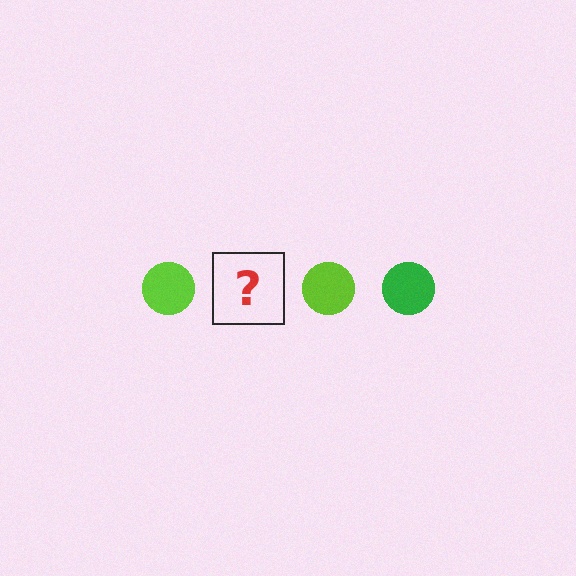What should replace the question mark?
The question mark should be replaced with a green circle.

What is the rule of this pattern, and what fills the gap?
The rule is that the pattern cycles through lime, green circles. The gap should be filled with a green circle.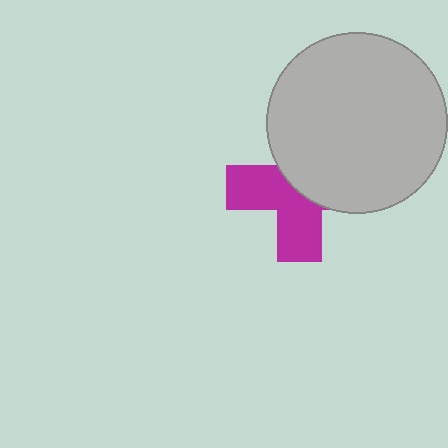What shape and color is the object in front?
The object in front is a light gray circle.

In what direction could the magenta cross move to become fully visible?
The magenta cross could move toward the lower-left. That would shift it out from behind the light gray circle entirely.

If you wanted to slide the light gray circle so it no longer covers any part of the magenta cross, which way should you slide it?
Slide it toward the upper-right — that is the most direct way to separate the two shapes.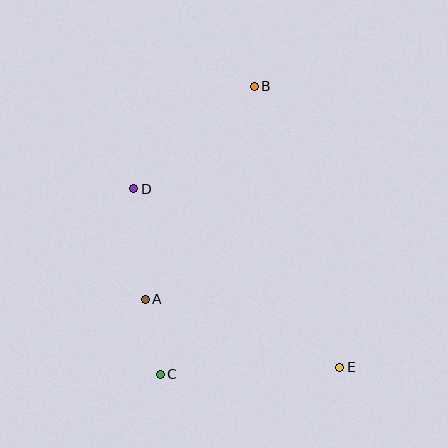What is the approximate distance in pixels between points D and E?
The distance between D and E is approximately 272 pixels.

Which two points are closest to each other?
Points A and C are closest to each other.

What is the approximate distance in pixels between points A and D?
The distance between A and D is approximately 111 pixels.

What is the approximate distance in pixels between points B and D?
The distance between B and D is approximately 158 pixels.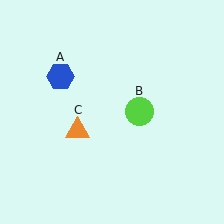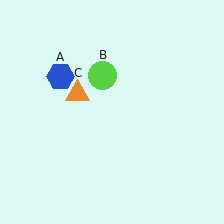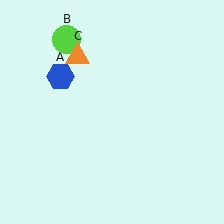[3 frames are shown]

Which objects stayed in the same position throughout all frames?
Blue hexagon (object A) remained stationary.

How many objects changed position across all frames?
2 objects changed position: lime circle (object B), orange triangle (object C).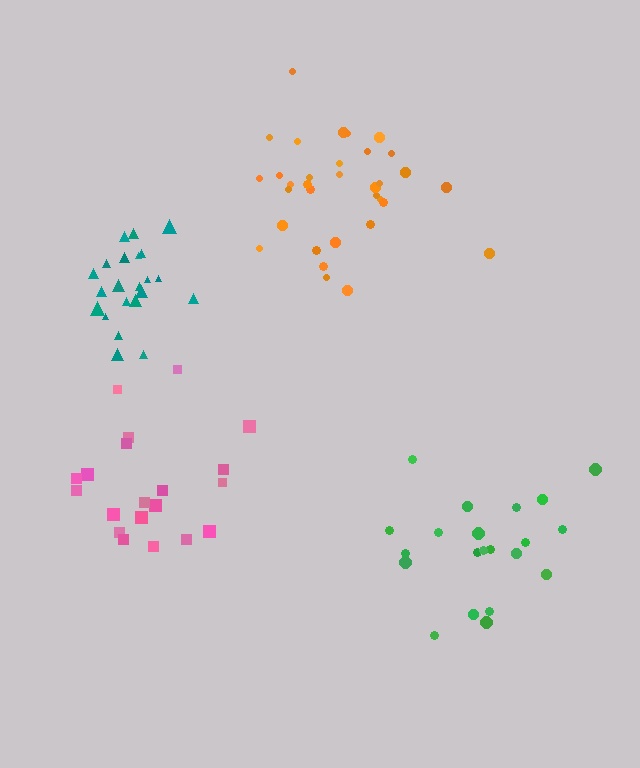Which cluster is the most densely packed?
Teal.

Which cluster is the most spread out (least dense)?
Green.